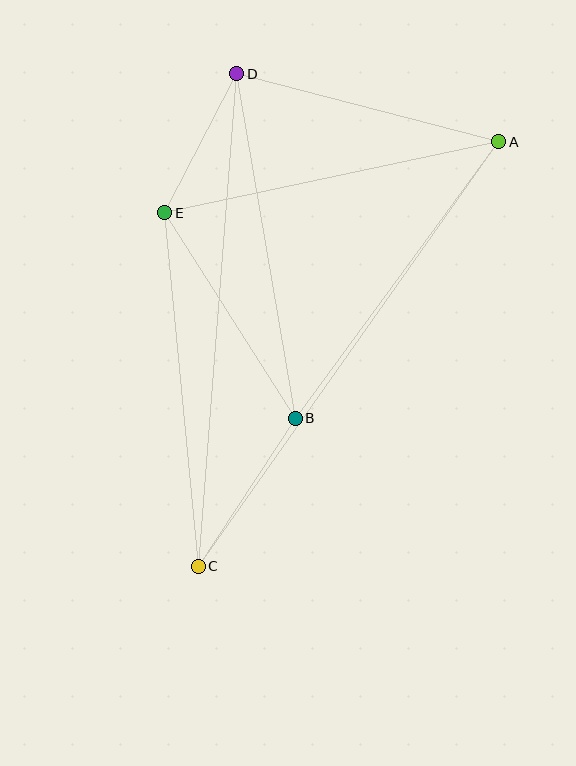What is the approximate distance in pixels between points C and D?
The distance between C and D is approximately 494 pixels.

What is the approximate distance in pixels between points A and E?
The distance between A and E is approximately 342 pixels.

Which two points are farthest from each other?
Points A and C are farthest from each other.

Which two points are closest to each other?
Points D and E are closest to each other.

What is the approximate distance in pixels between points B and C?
The distance between B and C is approximately 177 pixels.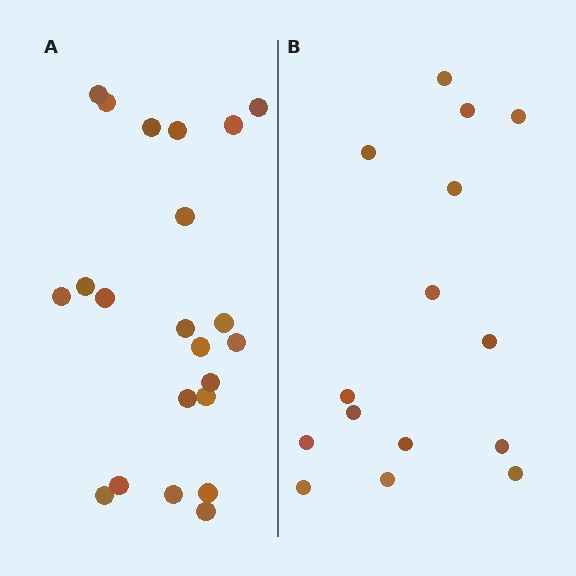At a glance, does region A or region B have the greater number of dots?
Region A (the left region) has more dots.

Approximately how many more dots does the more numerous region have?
Region A has roughly 8 or so more dots than region B.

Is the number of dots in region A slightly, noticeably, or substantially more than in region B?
Region A has substantially more. The ratio is roughly 1.5 to 1.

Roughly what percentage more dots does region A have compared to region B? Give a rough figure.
About 45% more.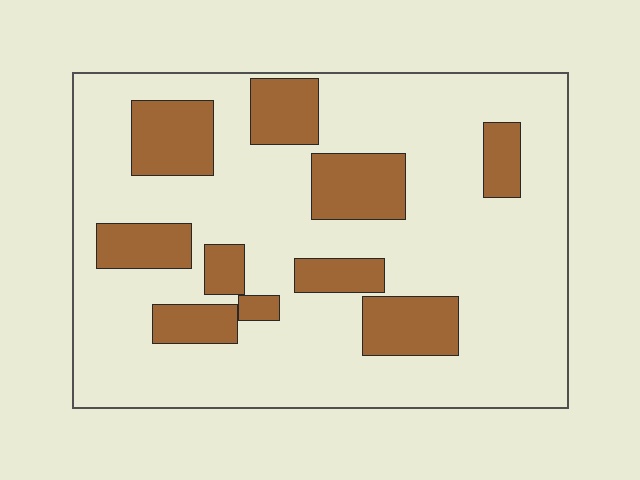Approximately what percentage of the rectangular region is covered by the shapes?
Approximately 25%.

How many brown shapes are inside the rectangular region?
10.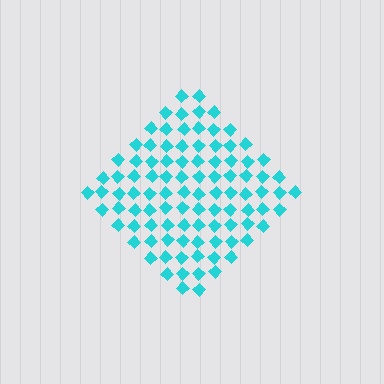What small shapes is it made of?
It is made of small diamonds.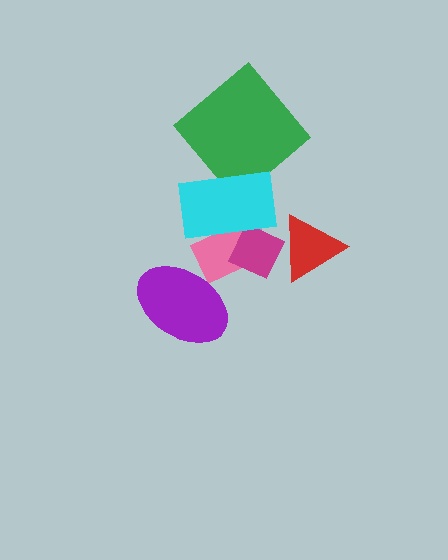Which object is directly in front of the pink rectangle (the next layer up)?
The purple ellipse is directly in front of the pink rectangle.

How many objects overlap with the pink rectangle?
3 objects overlap with the pink rectangle.